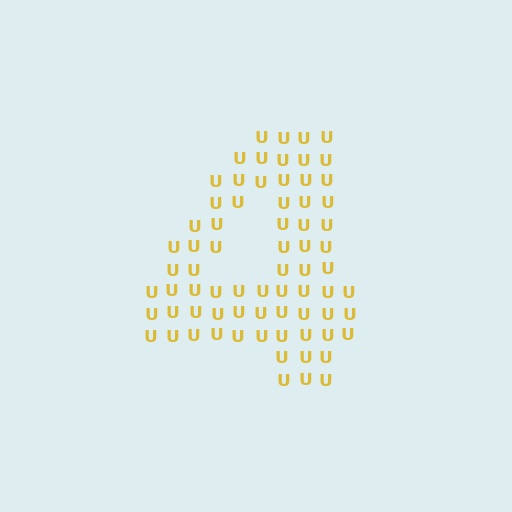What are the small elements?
The small elements are letter U's.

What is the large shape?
The large shape is the digit 4.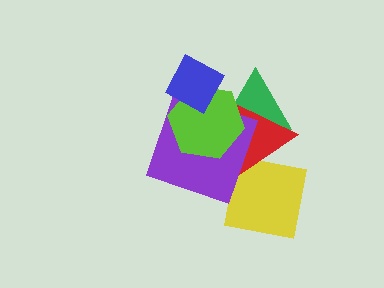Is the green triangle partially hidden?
Yes, it is partially covered by another shape.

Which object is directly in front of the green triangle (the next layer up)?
The red triangle is directly in front of the green triangle.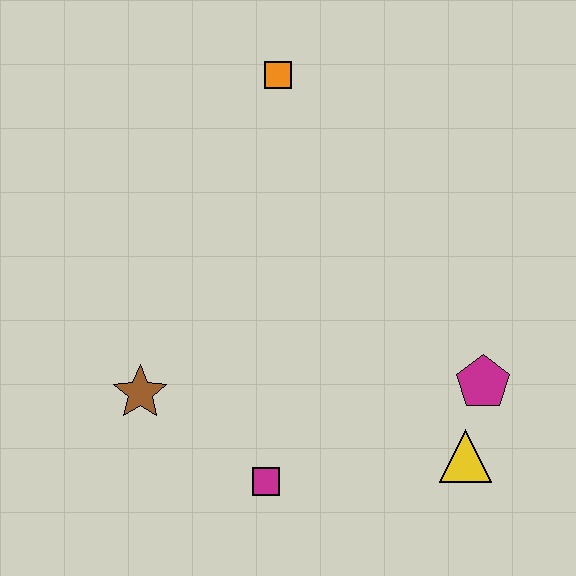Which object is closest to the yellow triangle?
The magenta pentagon is closest to the yellow triangle.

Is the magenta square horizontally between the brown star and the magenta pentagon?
Yes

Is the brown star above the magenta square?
Yes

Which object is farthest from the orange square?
The yellow triangle is farthest from the orange square.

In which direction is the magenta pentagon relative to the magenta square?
The magenta pentagon is to the right of the magenta square.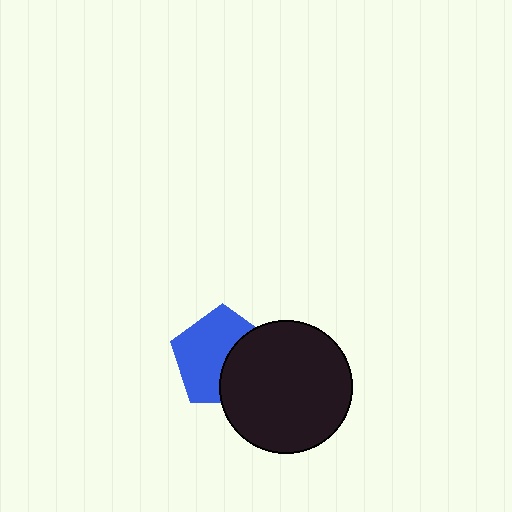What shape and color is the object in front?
The object in front is a black circle.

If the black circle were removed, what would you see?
You would see the complete blue pentagon.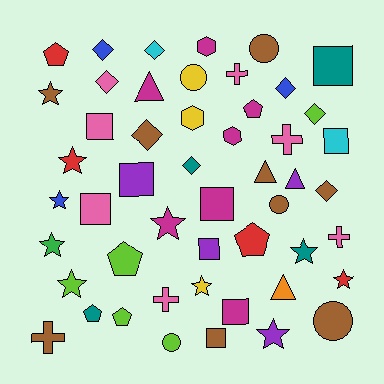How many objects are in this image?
There are 50 objects.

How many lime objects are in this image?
There are 5 lime objects.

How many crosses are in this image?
There are 5 crosses.